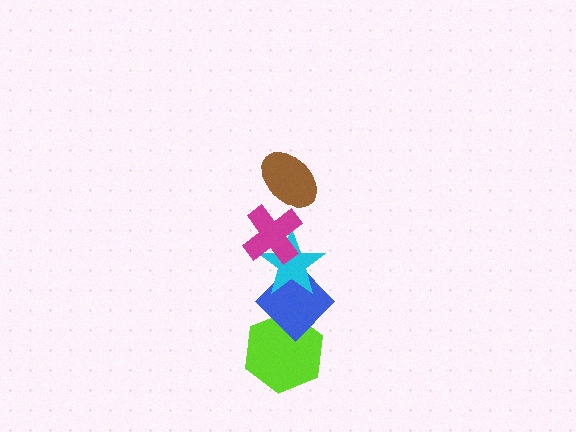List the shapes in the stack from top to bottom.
From top to bottom: the brown ellipse, the magenta cross, the cyan star, the blue diamond, the lime hexagon.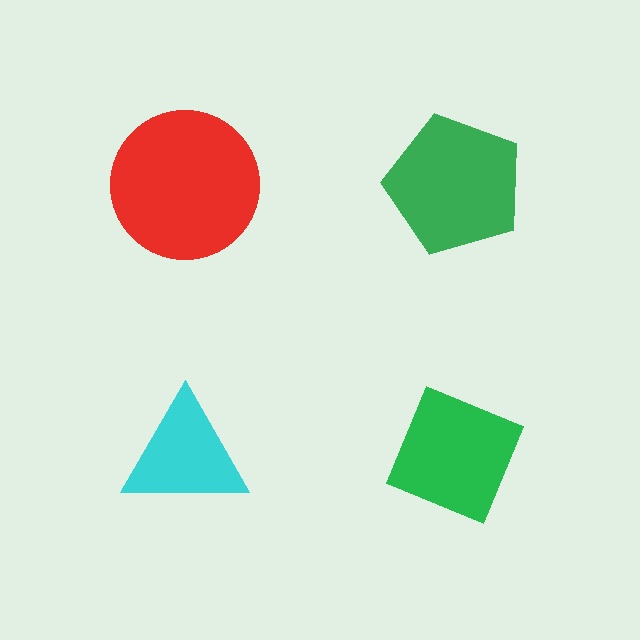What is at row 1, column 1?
A red circle.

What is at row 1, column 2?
A green pentagon.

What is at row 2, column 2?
A green diamond.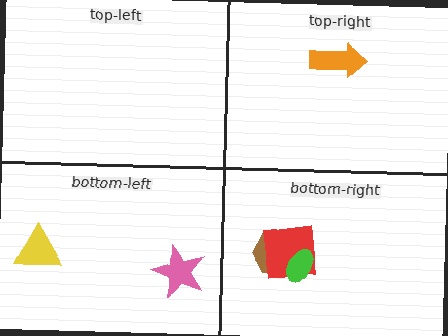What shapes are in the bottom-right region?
The brown hexagon, the red square, the green ellipse.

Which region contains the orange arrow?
The top-right region.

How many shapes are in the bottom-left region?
2.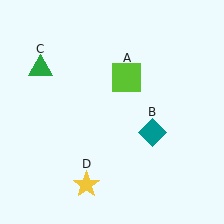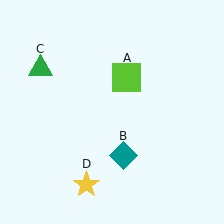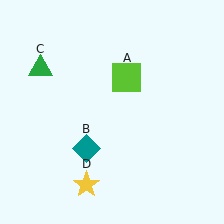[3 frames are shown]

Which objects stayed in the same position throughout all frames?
Lime square (object A) and green triangle (object C) and yellow star (object D) remained stationary.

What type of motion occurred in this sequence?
The teal diamond (object B) rotated clockwise around the center of the scene.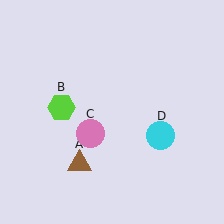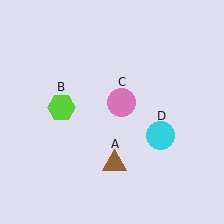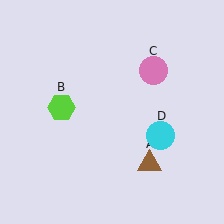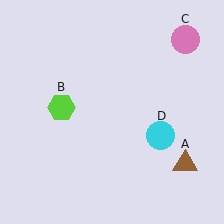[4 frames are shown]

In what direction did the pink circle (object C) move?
The pink circle (object C) moved up and to the right.